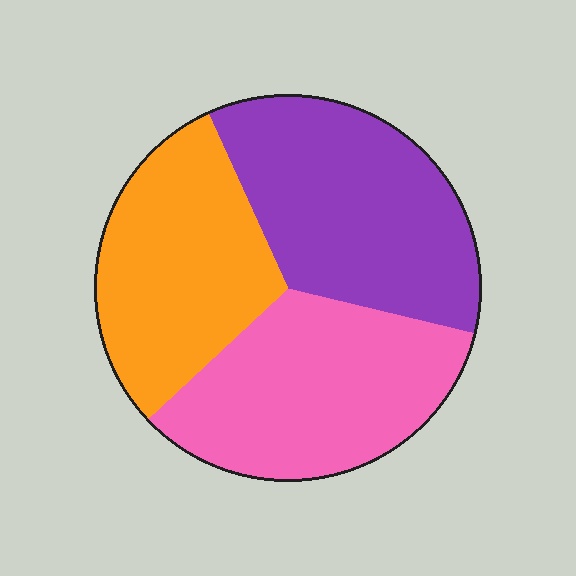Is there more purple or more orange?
Purple.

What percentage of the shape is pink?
Pink covers around 35% of the shape.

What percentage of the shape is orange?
Orange covers around 30% of the shape.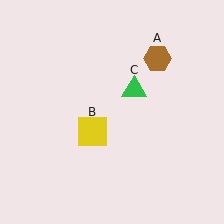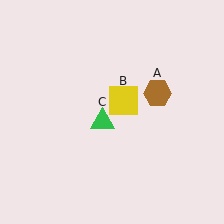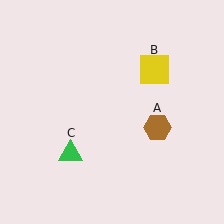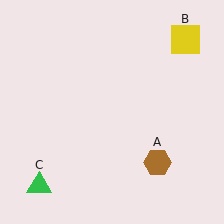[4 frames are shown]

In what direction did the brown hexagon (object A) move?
The brown hexagon (object A) moved down.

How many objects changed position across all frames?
3 objects changed position: brown hexagon (object A), yellow square (object B), green triangle (object C).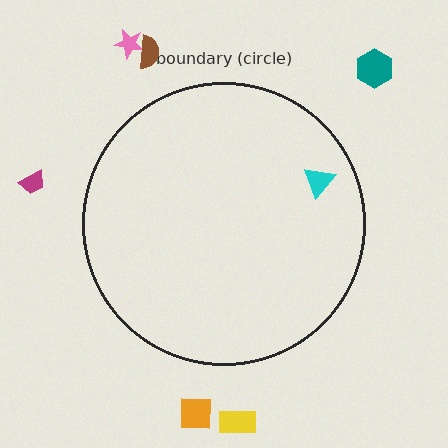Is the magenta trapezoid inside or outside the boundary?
Outside.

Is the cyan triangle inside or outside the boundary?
Inside.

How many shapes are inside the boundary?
1 inside, 6 outside.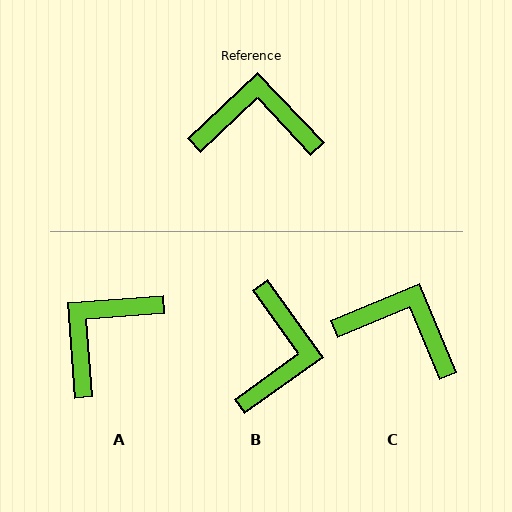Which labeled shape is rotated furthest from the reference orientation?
B, about 98 degrees away.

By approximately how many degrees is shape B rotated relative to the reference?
Approximately 98 degrees clockwise.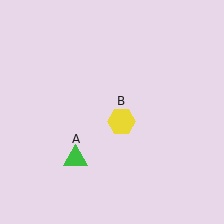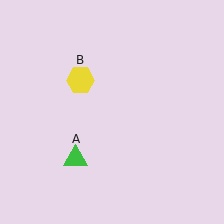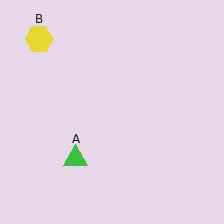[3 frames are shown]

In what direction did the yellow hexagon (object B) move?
The yellow hexagon (object B) moved up and to the left.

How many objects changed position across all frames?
1 object changed position: yellow hexagon (object B).